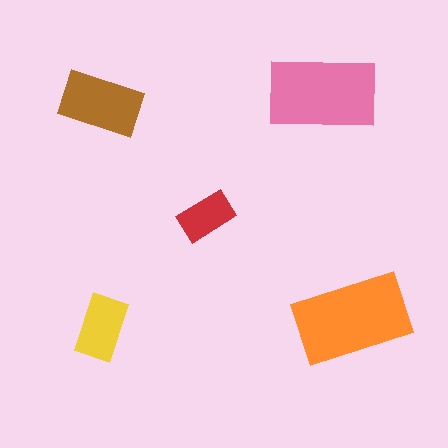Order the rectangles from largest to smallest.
the orange one, the pink one, the brown one, the yellow one, the red one.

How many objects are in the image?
There are 5 objects in the image.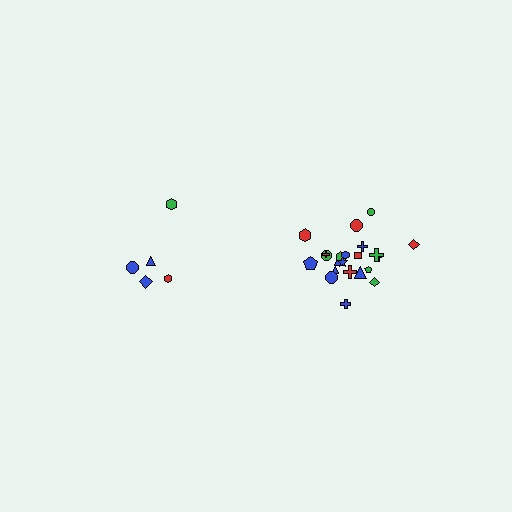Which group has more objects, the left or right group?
The right group.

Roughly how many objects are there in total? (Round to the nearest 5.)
Roughly 25 objects in total.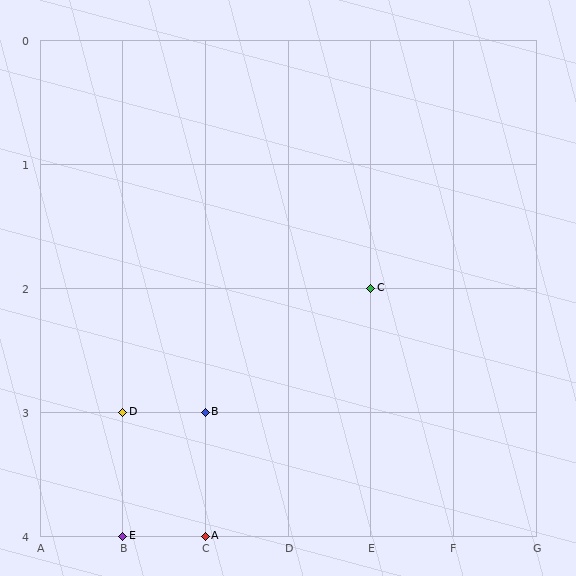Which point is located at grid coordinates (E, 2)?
Point C is at (E, 2).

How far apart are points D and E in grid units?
Points D and E are 1 row apart.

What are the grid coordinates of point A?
Point A is at grid coordinates (C, 4).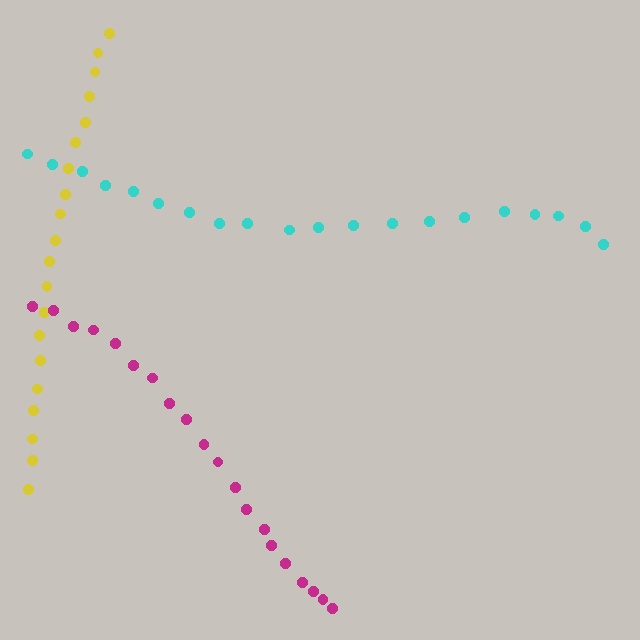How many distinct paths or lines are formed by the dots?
There are 3 distinct paths.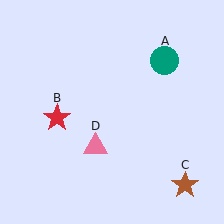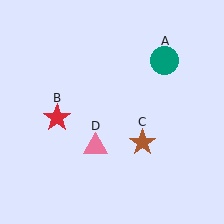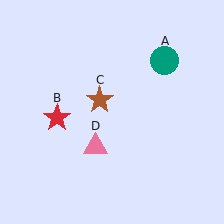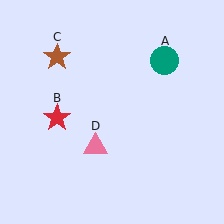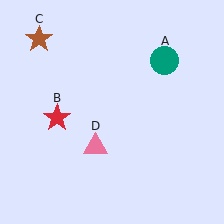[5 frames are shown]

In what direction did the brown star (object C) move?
The brown star (object C) moved up and to the left.